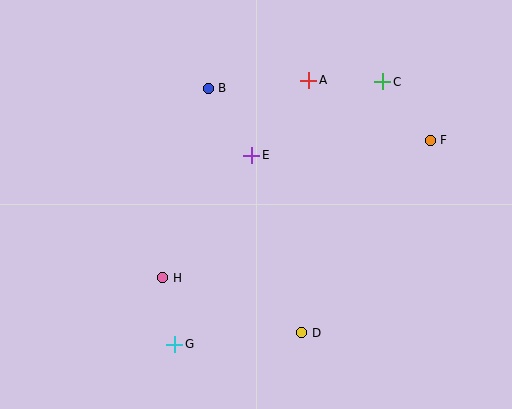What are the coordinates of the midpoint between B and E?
The midpoint between B and E is at (230, 122).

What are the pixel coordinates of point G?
Point G is at (175, 344).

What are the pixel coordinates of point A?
Point A is at (309, 80).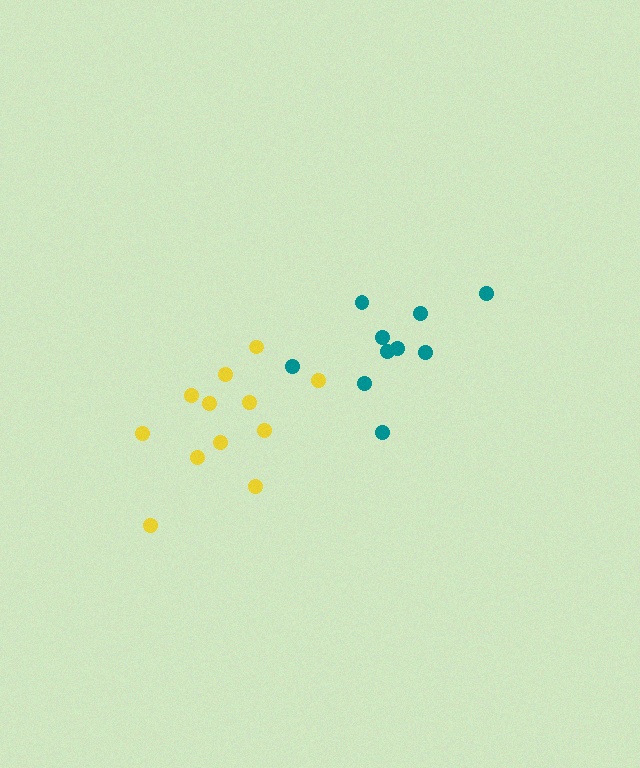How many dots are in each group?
Group 1: 10 dots, Group 2: 12 dots (22 total).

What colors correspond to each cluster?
The clusters are colored: teal, yellow.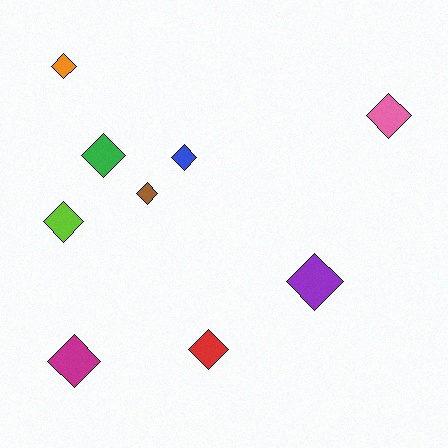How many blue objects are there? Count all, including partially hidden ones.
There is 1 blue object.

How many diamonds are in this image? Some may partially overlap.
There are 9 diamonds.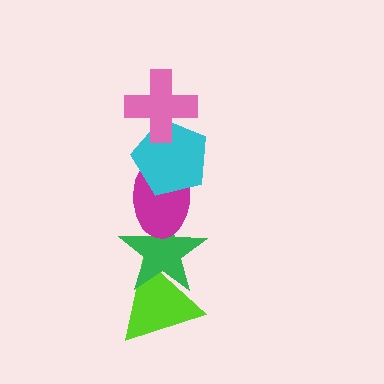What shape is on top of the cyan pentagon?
The pink cross is on top of the cyan pentagon.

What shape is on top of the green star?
The magenta ellipse is on top of the green star.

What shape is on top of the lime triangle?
The green star is on top of the lime triangle.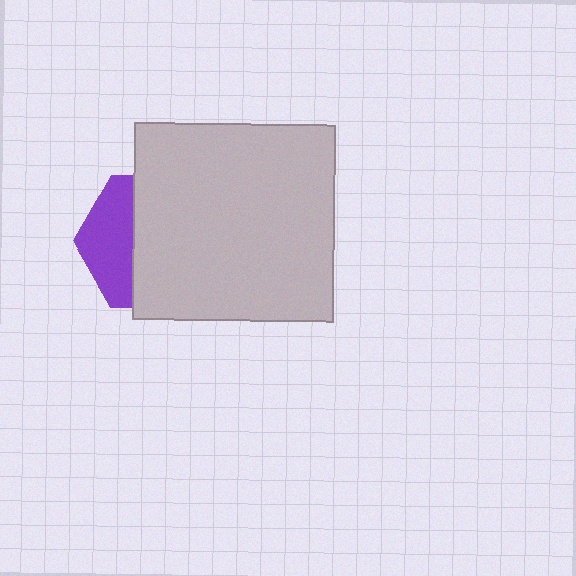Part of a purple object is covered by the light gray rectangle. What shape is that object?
It is a hexagon.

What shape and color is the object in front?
The object in front is a light gray rectangle.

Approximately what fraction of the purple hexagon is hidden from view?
Roughly 65% of the purple hexagon is hidden behind the light gray rectangle.